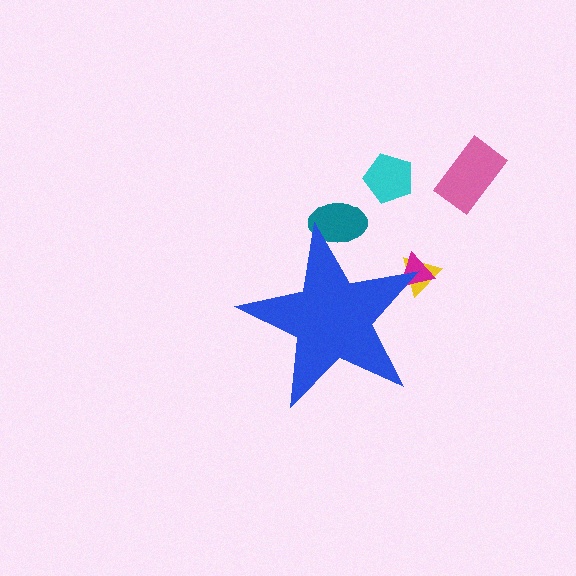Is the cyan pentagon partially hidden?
No, the cyan pentagon is fully visible.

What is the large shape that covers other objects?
A blue star.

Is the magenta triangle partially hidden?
Yes, the magenta triangle is partially hidden behind the blue star.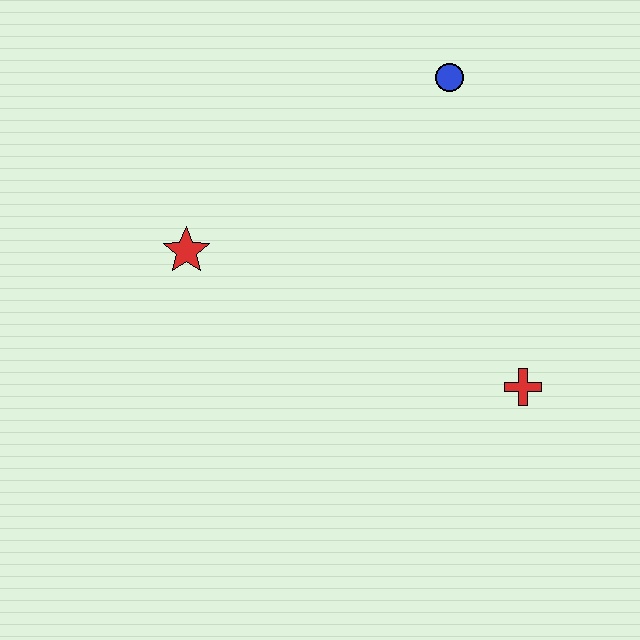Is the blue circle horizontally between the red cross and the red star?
Yes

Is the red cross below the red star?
Yes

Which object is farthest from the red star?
The red cross is farthest from the red star.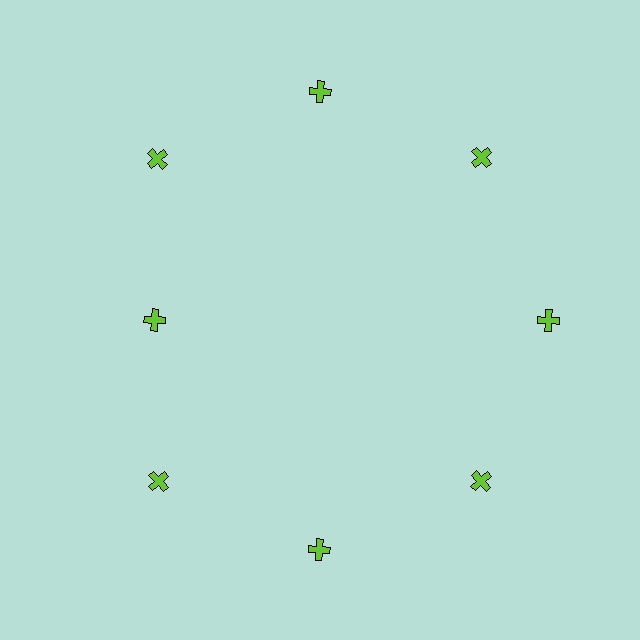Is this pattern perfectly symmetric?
No. The 8 lime crosses are arranged in a ring, but one element near the 9 o'clock position is pulled inward toward the center, breaking the 8-fold rotational symmetry.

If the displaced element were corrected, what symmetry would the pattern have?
It would have 8-fold rotational symmetry — the pattern would map onto itself every 45 degrees.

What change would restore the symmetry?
The symmetry would be restored by moving it outward, back onto the ring so that all 8 crosses sit at equal angles and equal distance from the center.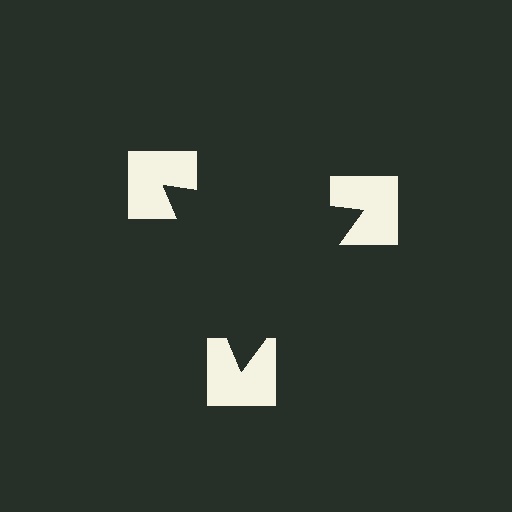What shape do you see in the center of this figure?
An illusory triangle — its edges are inferred from the aligned wedge cuts in the notched squares, not physically drawn.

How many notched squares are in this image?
There are 3 — one at each vertex of the illusory triangle.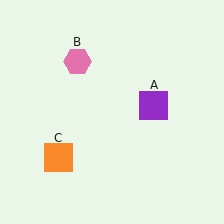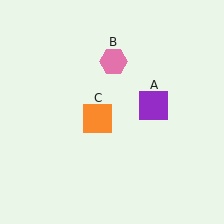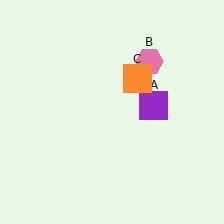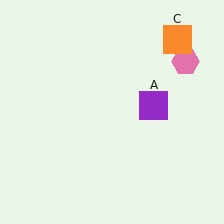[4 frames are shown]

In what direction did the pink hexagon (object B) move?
The pink hexagon (object B) moved right.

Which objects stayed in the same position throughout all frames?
Purple square (object A) remained stationary.